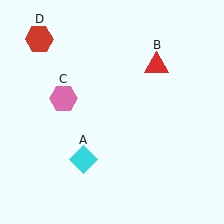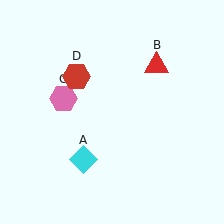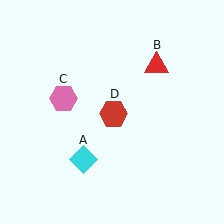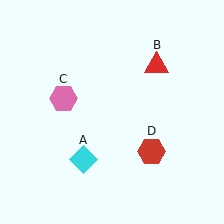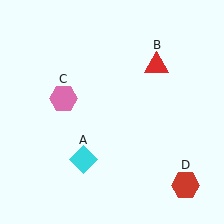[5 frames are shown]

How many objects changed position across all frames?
1 object changed position: red hexagon (object D).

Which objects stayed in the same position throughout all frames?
Cyan diamond (object A) and red triangle (object B) and pink hexagon (object C) remained stationary.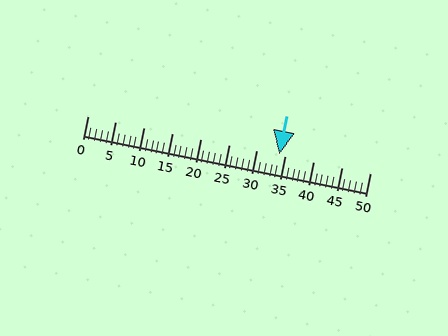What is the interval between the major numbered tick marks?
The major tick marks are spaced 5 units apart.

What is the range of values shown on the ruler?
The ruler shows values from 0 to 50.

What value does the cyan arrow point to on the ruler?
The cyan arrow points to approximately 34.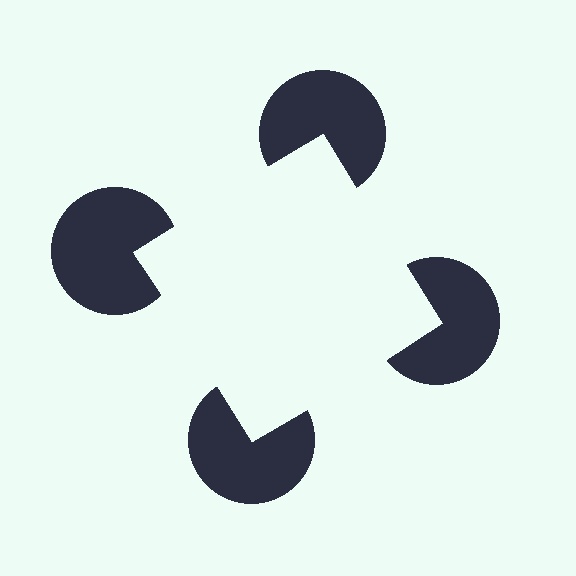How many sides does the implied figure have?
4 sides.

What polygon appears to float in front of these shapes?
An illusory square — its edges are inferred from the aligned wedge cuts in the pac-man discs, not physically drawn.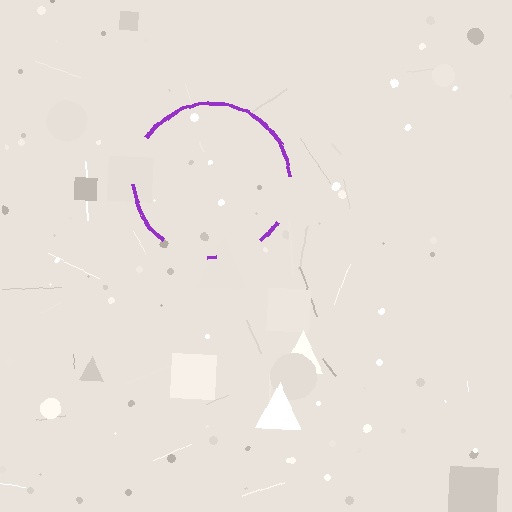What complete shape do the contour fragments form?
The contour fragments form a circle.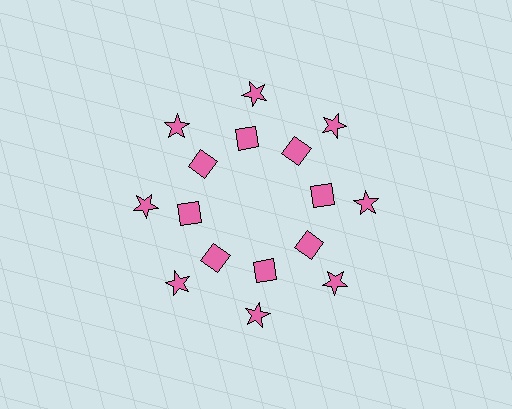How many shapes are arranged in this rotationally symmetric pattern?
There are 16 shapes, arranged in 8 groups of 2.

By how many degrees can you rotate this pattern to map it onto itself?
The pattern maps onto itself every 45 degrees of rotation.